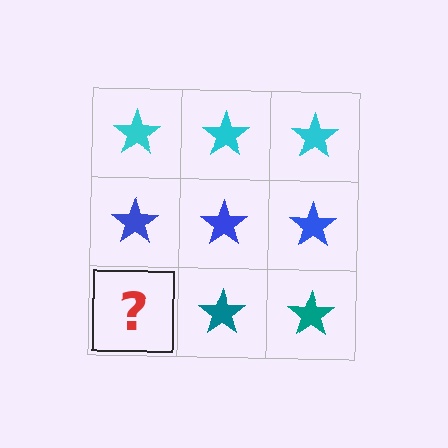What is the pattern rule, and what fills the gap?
The rule is that each row has a consistent color. The gap should be filled with a teal star.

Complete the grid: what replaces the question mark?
The question mark should be replaced with a teal star.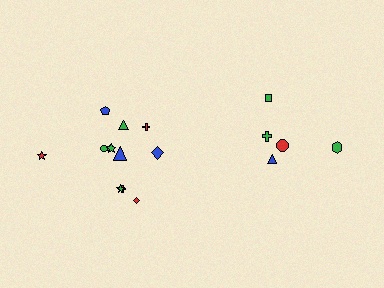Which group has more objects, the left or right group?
The left group.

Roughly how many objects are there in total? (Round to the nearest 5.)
Roughly 15 objects in total.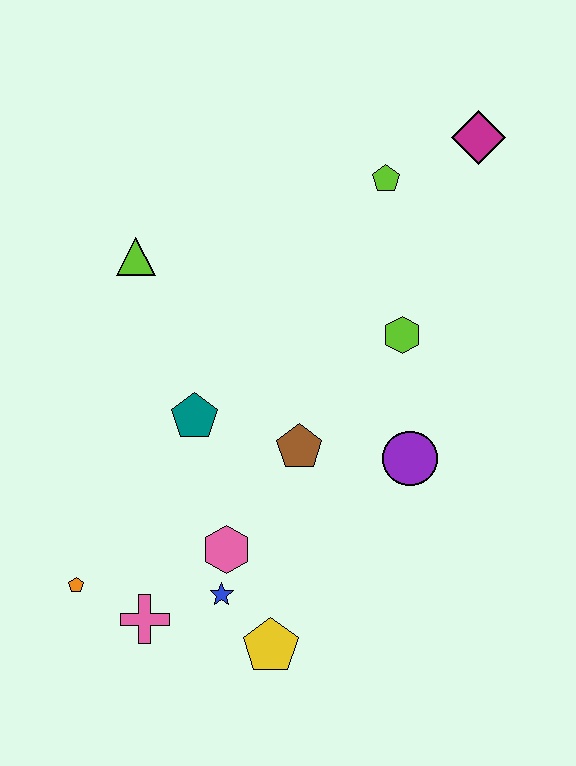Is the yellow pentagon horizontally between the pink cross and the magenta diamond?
Yes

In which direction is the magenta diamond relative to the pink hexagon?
The magenta diamond is above the pink hexagon.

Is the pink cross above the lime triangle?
No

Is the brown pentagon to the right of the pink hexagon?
Yes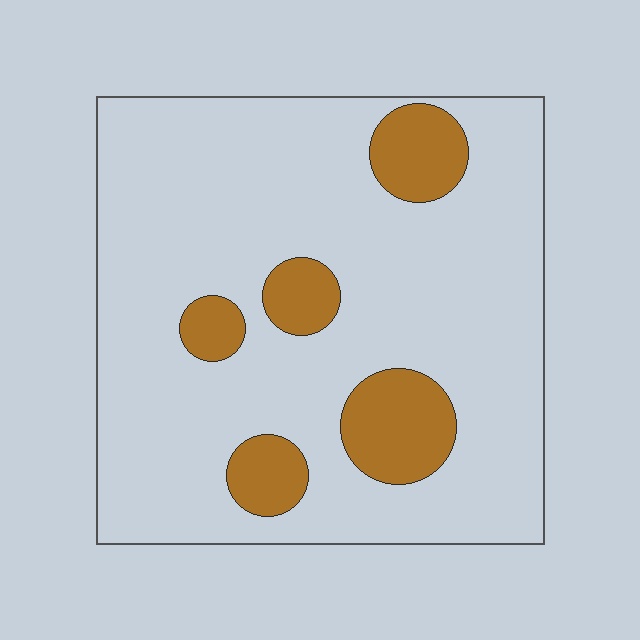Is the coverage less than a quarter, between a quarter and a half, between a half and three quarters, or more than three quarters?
Less than a quarter.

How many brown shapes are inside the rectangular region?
5.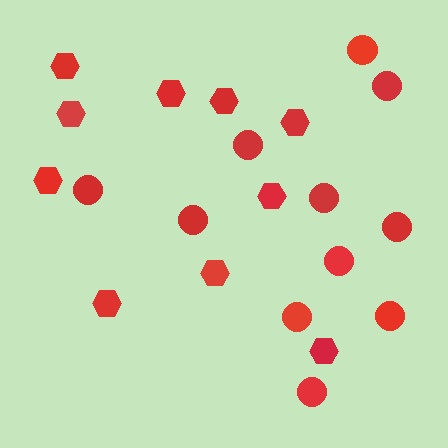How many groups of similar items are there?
There are 2 groups: one group of hexagons (10) and one group of circles (11).